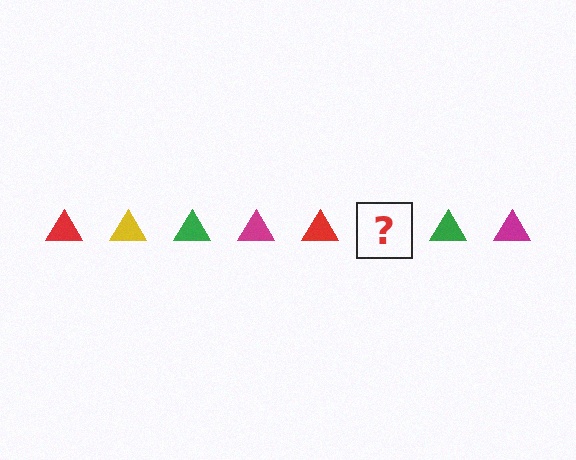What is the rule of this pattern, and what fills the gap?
The rule is that the pattern cycles through red, yellow, green, magenta triangles. The gap should be filled with a yellow triangle.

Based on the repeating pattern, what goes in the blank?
The blank should be a yellow triangle.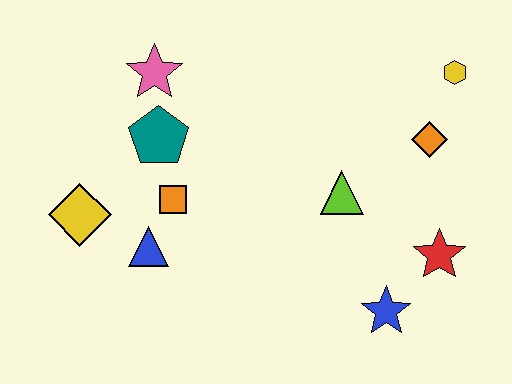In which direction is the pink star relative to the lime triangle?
The pink star is to the left of the lime triangle.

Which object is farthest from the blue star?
The pink star is farthest from the blue star.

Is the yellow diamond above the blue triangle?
Yes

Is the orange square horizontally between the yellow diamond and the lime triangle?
Yes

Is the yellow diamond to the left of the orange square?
Yes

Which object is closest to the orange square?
The blue triangle is closest to the orange square.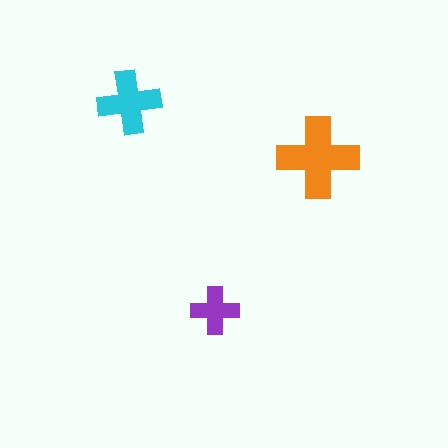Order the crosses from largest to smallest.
the orange one, the cyan one, the purple one.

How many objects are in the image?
There are 3 objects in the image.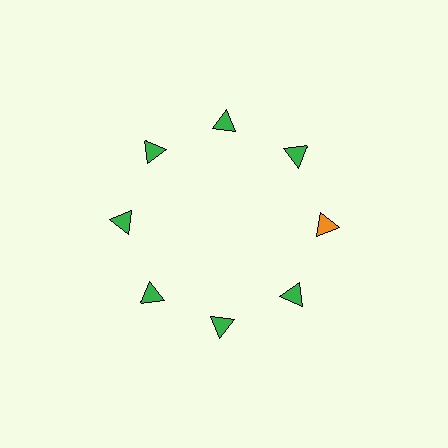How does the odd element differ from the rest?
It has a different color: orange instead of green.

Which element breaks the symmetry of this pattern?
The orange triangle at roughly the 3 o'clock position breaks the symmetry. All other shapes are green triangles.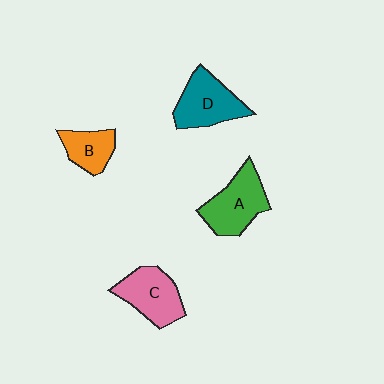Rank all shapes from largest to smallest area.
From largest to smallest: A (green), D (teal), C (pink), B (orange).